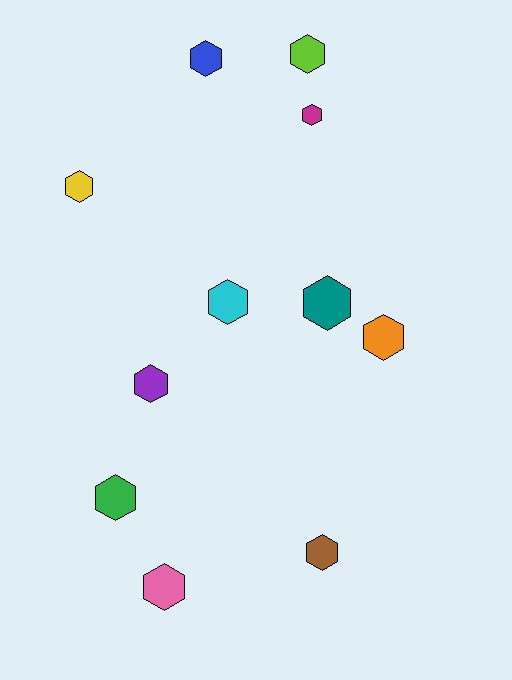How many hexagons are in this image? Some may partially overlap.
There are 11 hexagons.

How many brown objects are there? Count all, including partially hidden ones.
There is 1 brown object.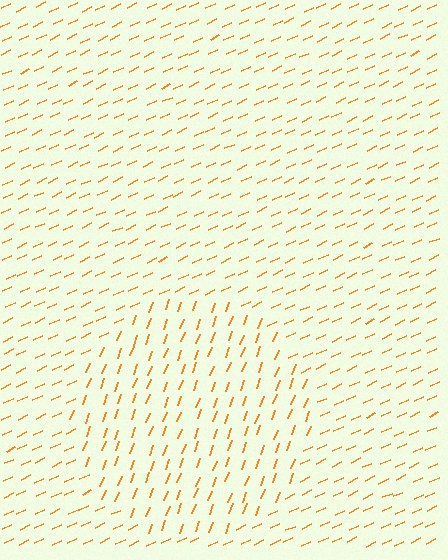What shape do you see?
I see a circle.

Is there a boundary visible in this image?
Yes, there is a texture boundary formed by a change in line orientation.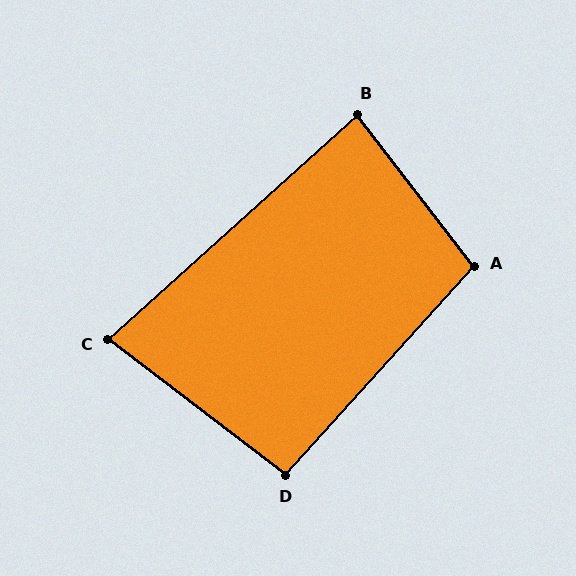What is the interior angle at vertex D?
Approximately 95 degrees (approximately right).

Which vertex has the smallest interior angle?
C, at approximately 79 degrees.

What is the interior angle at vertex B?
Approximately 85 degrees (approximately right).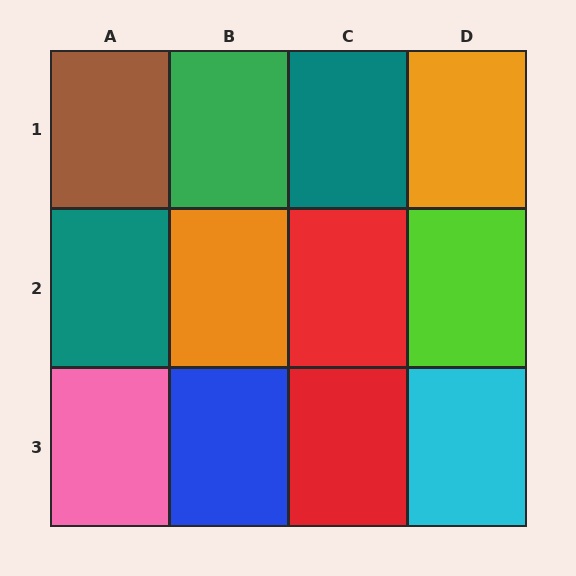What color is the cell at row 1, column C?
Teal.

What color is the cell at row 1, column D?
Orange.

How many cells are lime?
1 cell is lime.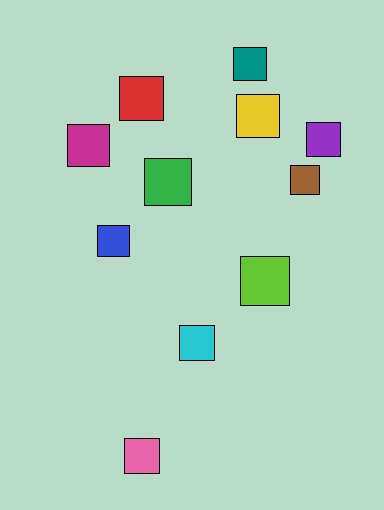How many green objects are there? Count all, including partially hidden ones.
There is 1 green object.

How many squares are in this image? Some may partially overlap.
There are 11 squares.